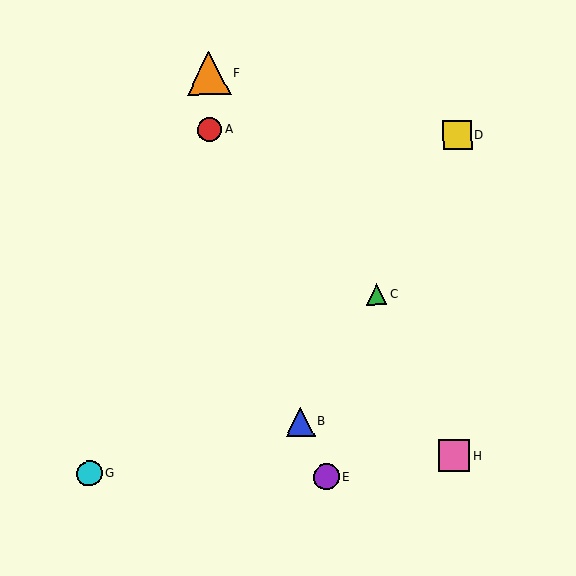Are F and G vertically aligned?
No, F is at x≈209 and G is at x≈90.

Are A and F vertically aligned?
Yes, both are at x≈210.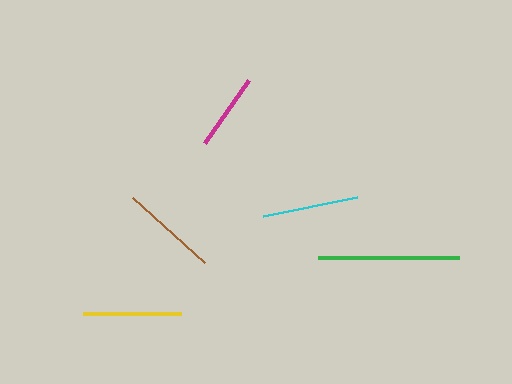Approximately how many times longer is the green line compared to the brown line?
The green line is approximately 1.5 times the length of the brown line.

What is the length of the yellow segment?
The yellow segment is approximately 97 pixels long.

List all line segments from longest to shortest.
From longest to shortest: green, yellow, brown, cyan, magenta.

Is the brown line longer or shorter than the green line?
The green line is longer than the brown line.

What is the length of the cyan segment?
The cyan segment is approximately 96 pixels long.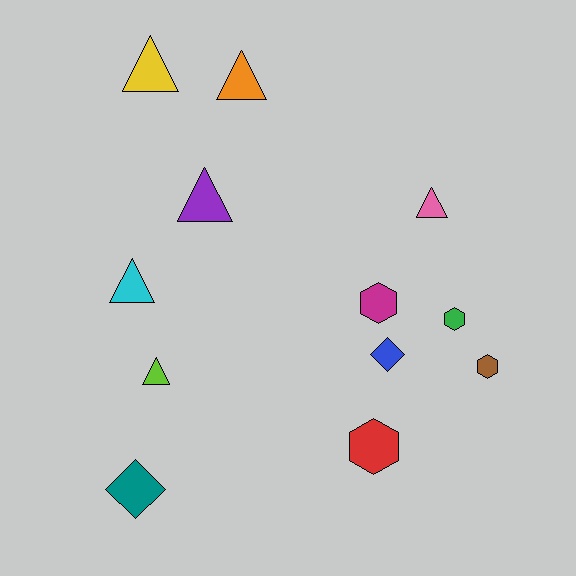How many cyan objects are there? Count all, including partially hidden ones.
There is 1 cyan object.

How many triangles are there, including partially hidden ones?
There are 6 triangles.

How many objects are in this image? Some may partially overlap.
There are 12 objects.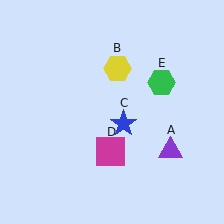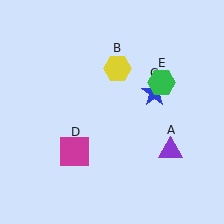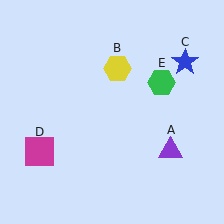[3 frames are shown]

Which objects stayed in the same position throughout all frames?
Purple triangle (object A) and yellow hexagon (object B) and green hexagon (object E) remained stationary.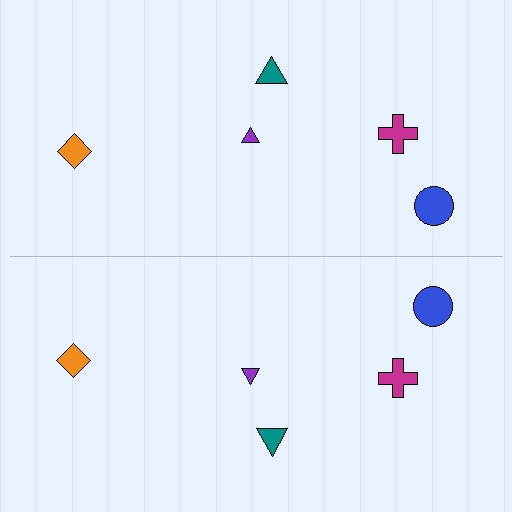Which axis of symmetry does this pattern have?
The pattern has a horizontal axis of symmetry running through the center of the image.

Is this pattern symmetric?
Yes, this pattern has bilateral (reflection) symmetry.